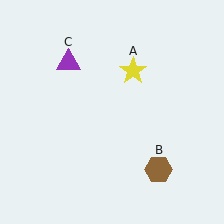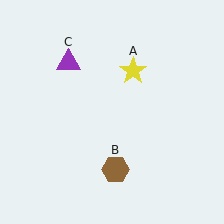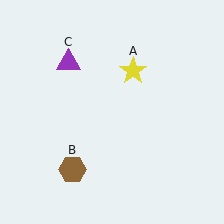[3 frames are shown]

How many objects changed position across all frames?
1 object changed position: brown hexagon (object B).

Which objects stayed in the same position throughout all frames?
Yellow star (object A) and purple triangle (object C) remained stationary.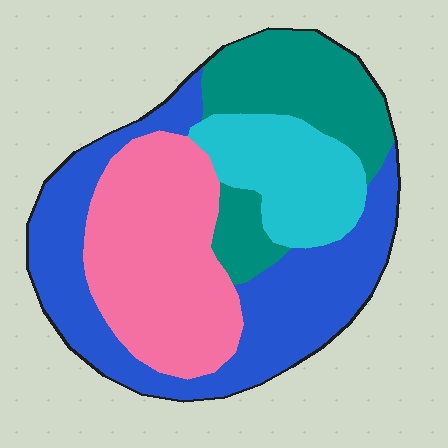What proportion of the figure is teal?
Teal covers roughly 20% of the figure.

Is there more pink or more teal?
Pink.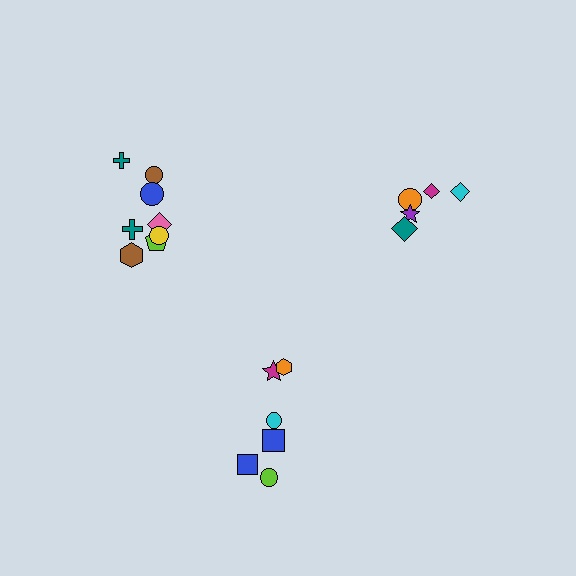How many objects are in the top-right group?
There are 5 objects.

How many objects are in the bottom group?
There are 6 objects.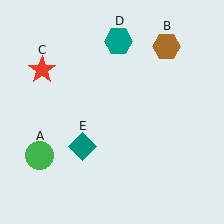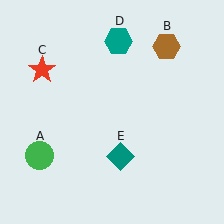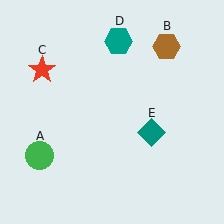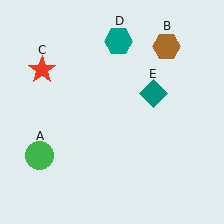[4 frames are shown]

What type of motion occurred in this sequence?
The teal diamond (object E) rotated counterclockwise around the center of the scene.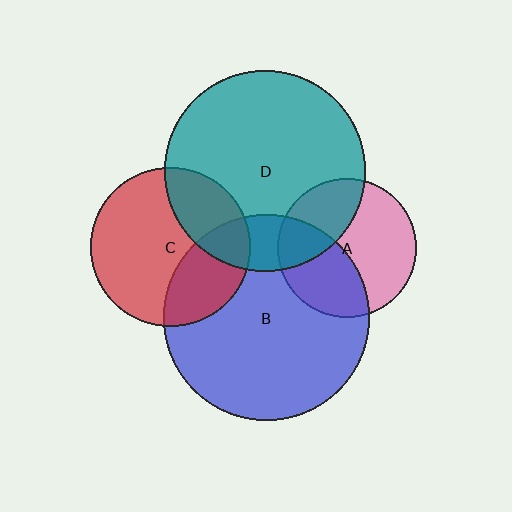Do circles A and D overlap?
Yes.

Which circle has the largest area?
Circle B (blue).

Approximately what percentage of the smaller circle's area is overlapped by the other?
Approximately 35%.